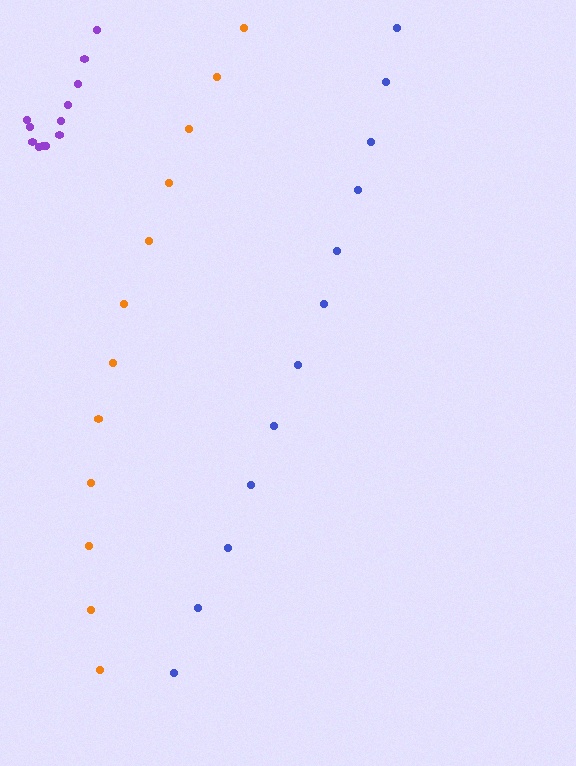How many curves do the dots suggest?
There are 3 distinct paths.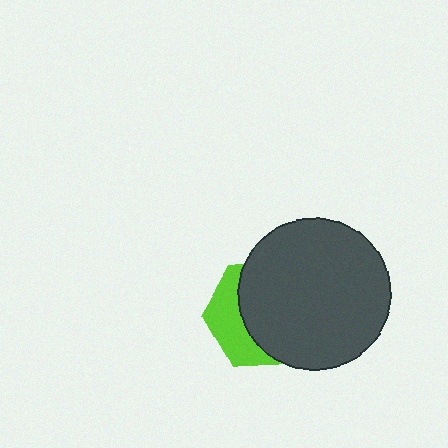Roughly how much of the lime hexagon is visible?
A small part of it is visible (roughly 36%).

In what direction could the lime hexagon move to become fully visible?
The lime hexagon could move left. That would shift it out from behind the dark gray circle entirely.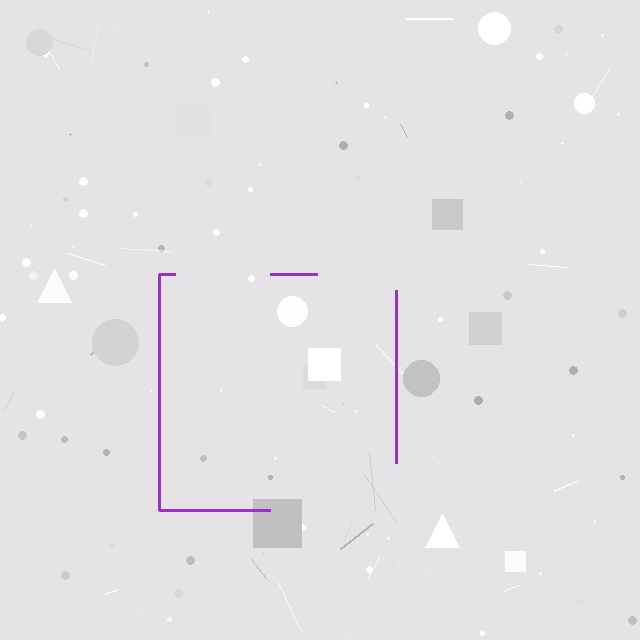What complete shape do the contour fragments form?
The contour fragments form a square.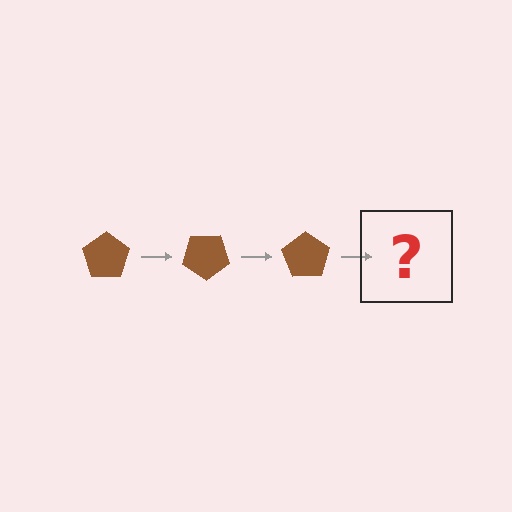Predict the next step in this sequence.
The next step is a brown pentagon rotated 105 degrees.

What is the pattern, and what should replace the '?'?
The pattern is that the pentagon rotates 35 degrees each step. The '?' should be a brown pentagon rotated 105 degrees.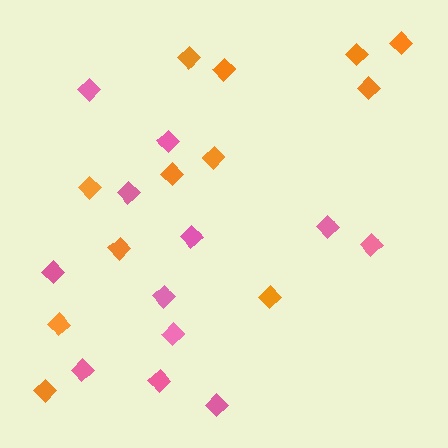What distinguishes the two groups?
There are 2 groups: one group of orange diamonds (12) and one group of pink diamonds (12).